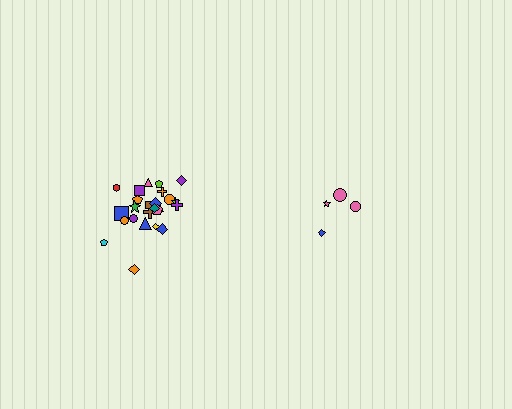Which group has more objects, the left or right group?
The left group.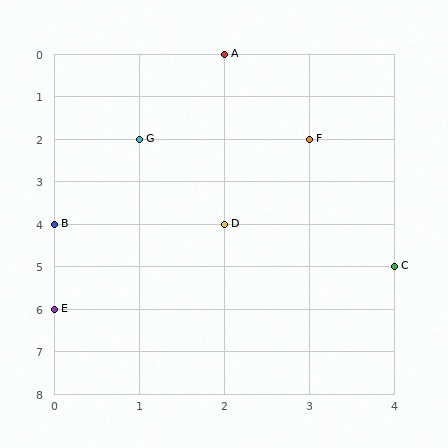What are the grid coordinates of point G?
Point G is at grid coordinates (1, 2).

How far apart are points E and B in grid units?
Points E and B are 2 rows apart.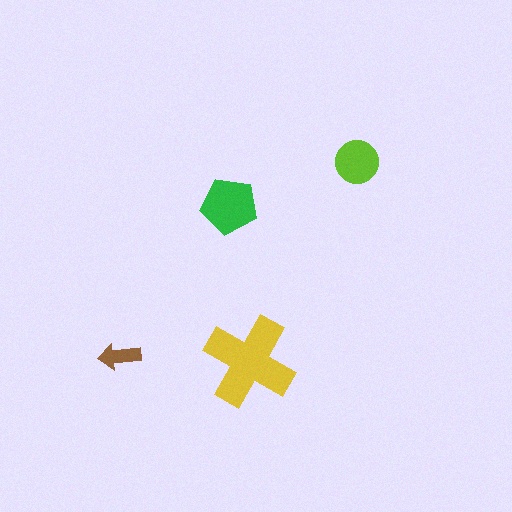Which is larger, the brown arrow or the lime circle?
The lime circle.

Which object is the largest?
The yellow cross.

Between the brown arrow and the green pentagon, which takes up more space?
The green pentagon.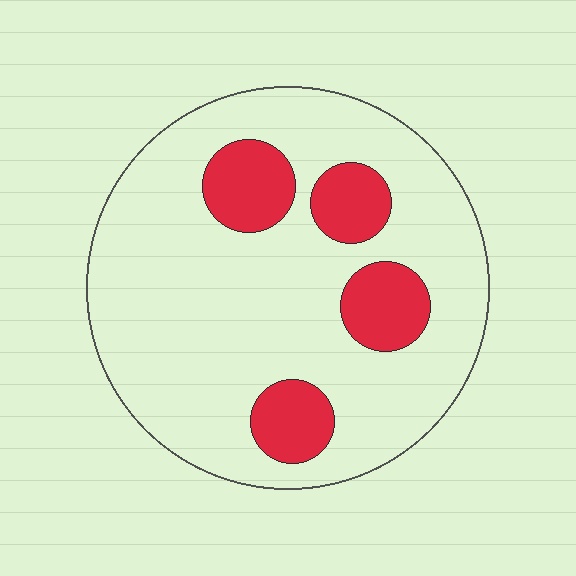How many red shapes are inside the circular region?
4.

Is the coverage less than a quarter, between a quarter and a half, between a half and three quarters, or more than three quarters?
Less than a quarter.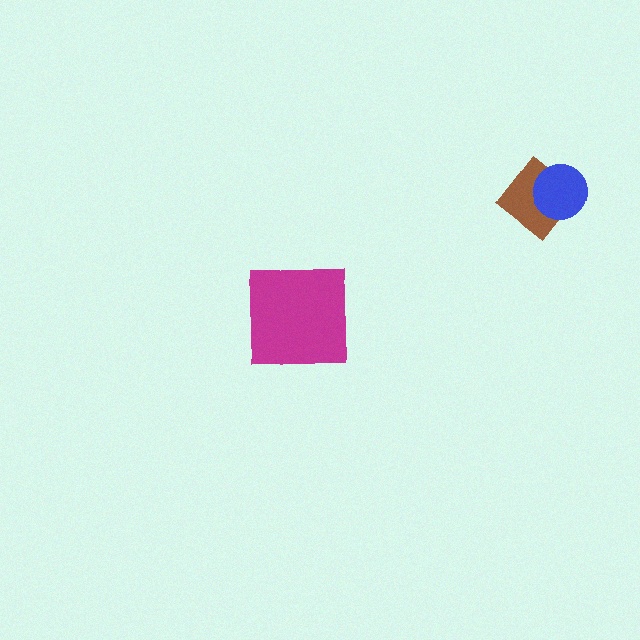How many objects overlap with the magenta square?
0 objects overlap with the magenta square.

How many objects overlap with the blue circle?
1 object overlaps with the blue circle.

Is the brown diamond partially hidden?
Yes, it is partially covered by another shape.